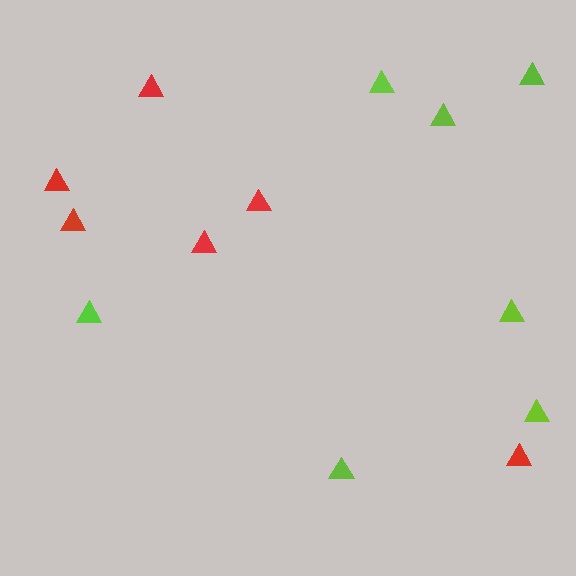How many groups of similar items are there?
There are 2 groups: one group of lime triangles (7) and one group of red triangles (6).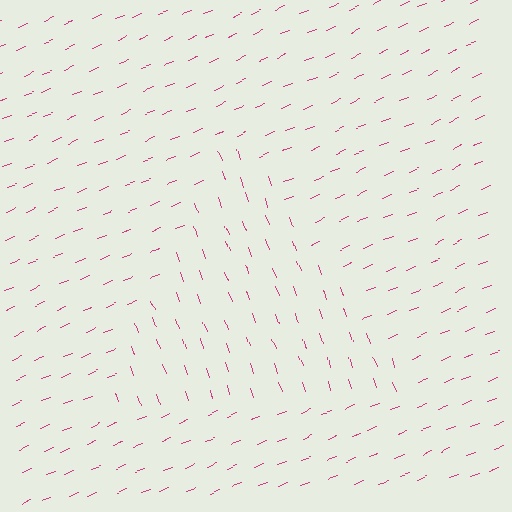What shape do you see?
I see a triangle.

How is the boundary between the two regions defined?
The boundary is defined purely by a change in line orientation (approximately 88 degrees difference). All lines are the same color and thickness.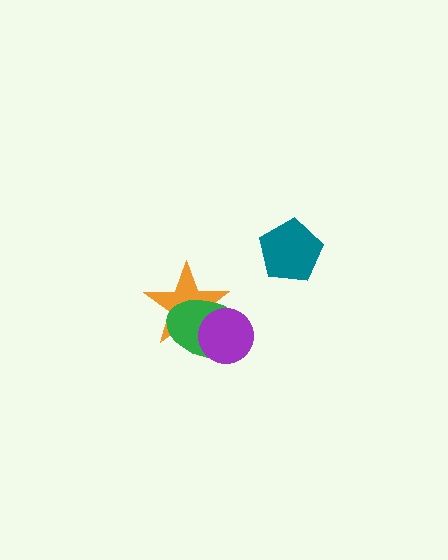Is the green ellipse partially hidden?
Yes, it is partially covered by another shape.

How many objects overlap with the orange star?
2 objects overlap with the orange star.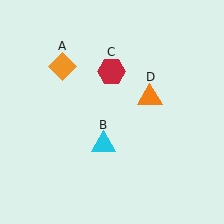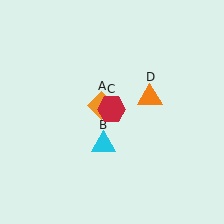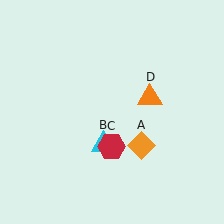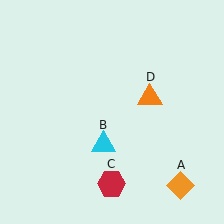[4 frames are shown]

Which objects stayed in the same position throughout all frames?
Cyan triangle (object B) and orange triangle (object D) remained stationary.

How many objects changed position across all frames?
2 objects changed position: orange diamond (object A), red hexagon (object C).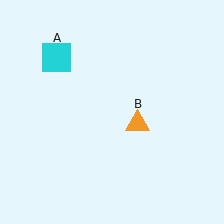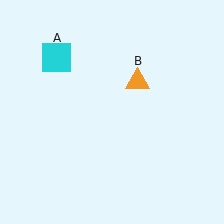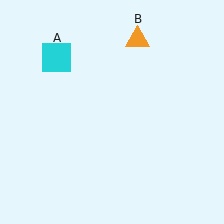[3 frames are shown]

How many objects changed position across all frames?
1 object changed position: orange triangle (object B).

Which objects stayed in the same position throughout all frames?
Cyan square (object A) remained stationary.